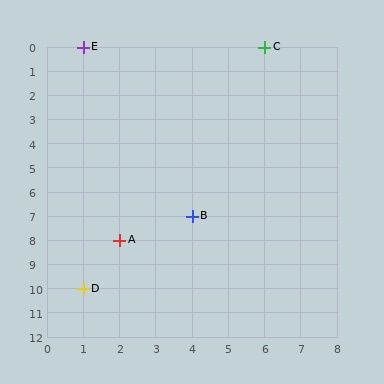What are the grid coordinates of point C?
Point C is at grid coordinates (6, 0).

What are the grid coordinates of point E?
Point E is at grid coordinates (1, 0).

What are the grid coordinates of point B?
Point B is at grid coordinates (4, 7).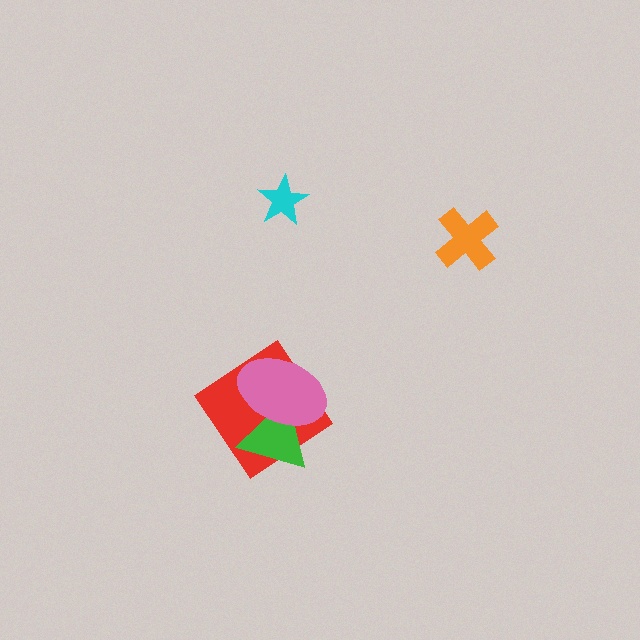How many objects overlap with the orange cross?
0 objects overlap with the orange cross.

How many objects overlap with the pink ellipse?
2 objects overlap with the pink ellipse.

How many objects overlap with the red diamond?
2 objects overlap with the red diamond.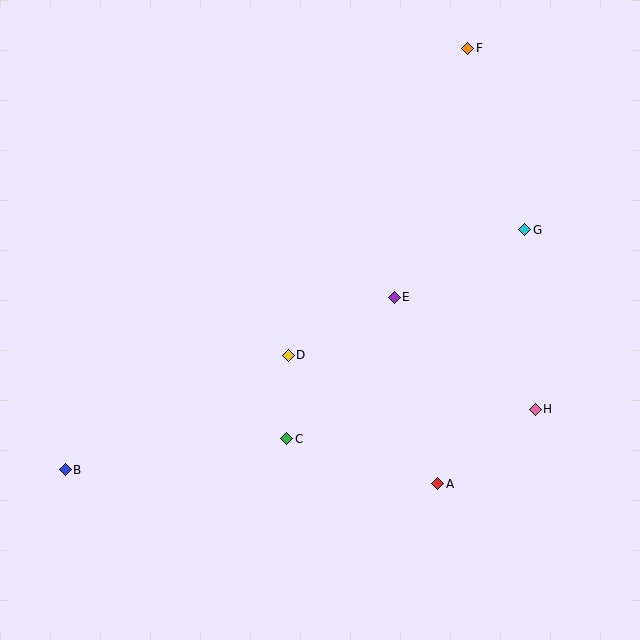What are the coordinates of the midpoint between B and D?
The midpoint between B and D is at (177, 413).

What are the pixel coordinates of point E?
Point E is at (394, 297).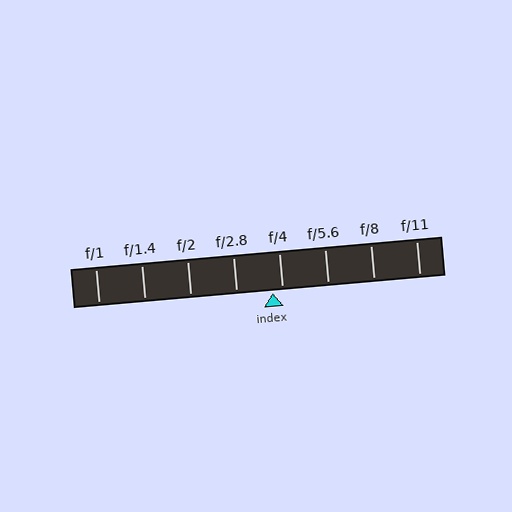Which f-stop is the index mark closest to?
The index mark is closest to f/4.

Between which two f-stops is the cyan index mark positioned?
The index mark is between f/2.8 and f/4.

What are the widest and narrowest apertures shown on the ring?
The widest aperture shown is f/1 and the narrowest is f/11.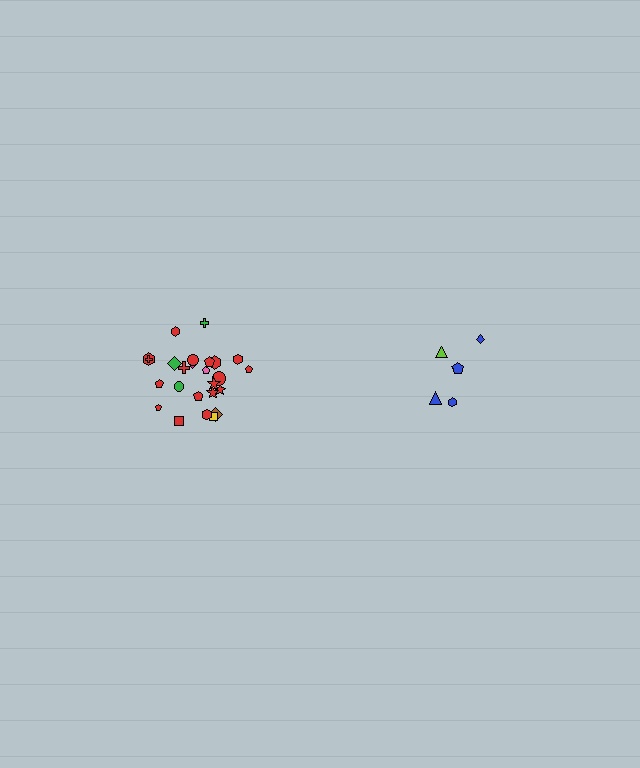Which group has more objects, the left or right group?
The left group.